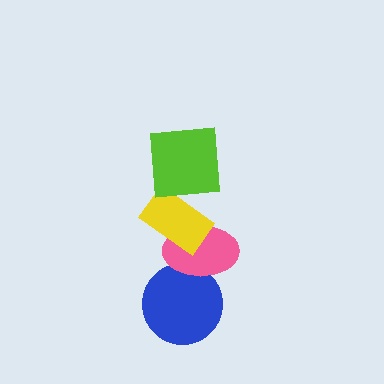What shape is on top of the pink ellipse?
The yellow rectangle is on top of the pink ellipse.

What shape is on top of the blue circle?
The pink ellipse is on top of the blue circle.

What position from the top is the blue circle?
The blue circle is 4th from the top.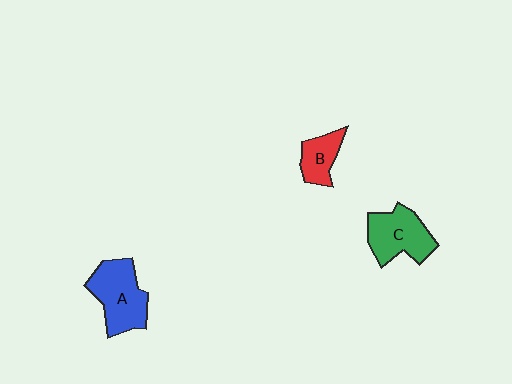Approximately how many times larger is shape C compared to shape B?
Approximately 1.7 times.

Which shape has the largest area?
Shape A (blue).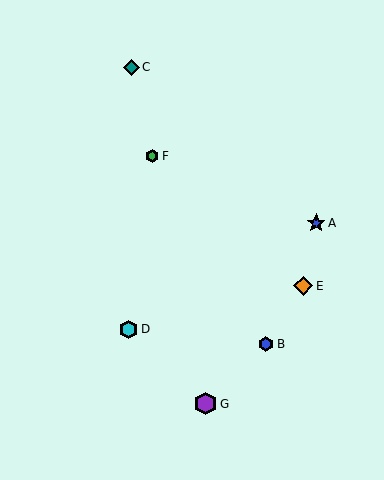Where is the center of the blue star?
The center of the blue star is at (316, 223).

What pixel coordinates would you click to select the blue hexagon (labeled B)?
Click at (266, 344) to select the blue hexagon B.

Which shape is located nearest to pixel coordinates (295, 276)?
The orange diamond (labeled E) at (303, 286) is nearest to that location.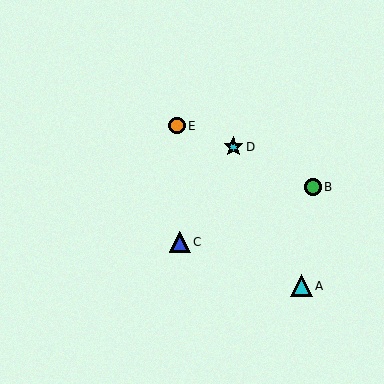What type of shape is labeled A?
Shape A is a cyan triangle.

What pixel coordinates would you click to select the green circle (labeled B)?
Click at (313, 187) to select the green circle B.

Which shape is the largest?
The cyan triangle (labeled A) is the largest.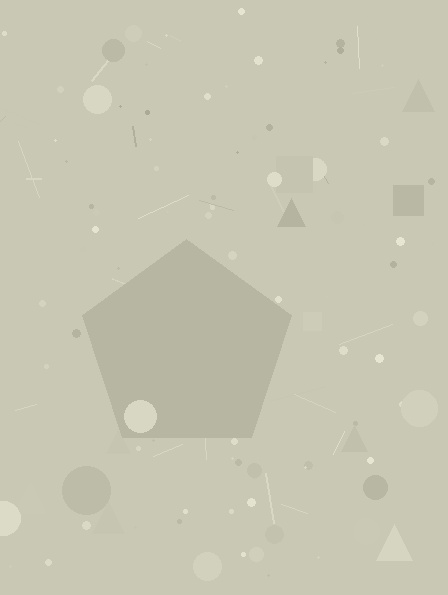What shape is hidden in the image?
A pentagon is hidden in the image.